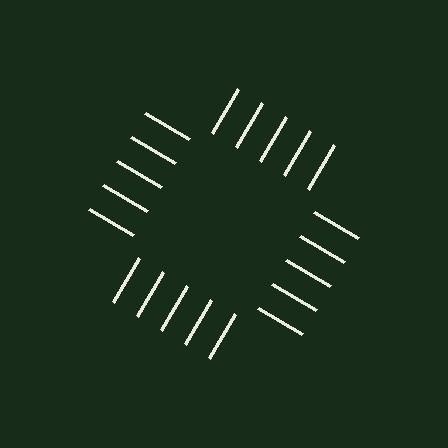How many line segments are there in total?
20 — 5 along each of the 4 edges.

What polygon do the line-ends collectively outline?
An illusory square — the line segments terminate on its edges but no continuous stroke is drawn.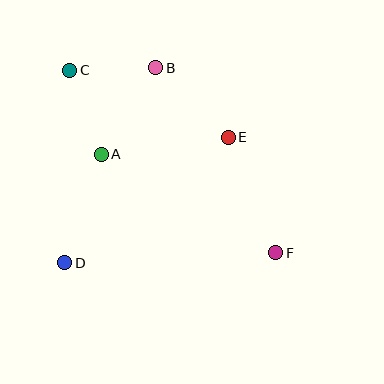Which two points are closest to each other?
Points B and C are closest to each other.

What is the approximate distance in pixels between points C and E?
The distance between C and E is approximately 172 pixels.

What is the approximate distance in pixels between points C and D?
The distance between C and D is approximately 193 pixels.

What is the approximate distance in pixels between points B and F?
The distance between B and F is approximately 220 pixels.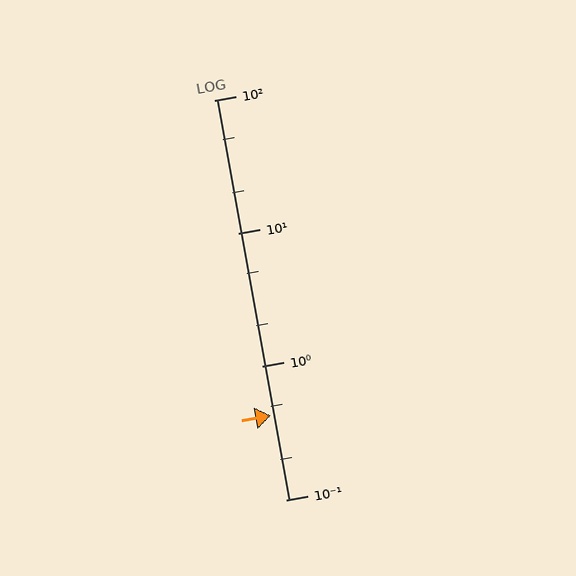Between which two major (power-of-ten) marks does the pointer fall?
The pointer is between 0.1 and 1.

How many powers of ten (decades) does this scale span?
The scale spans 3 decades, from 0.1 to 100.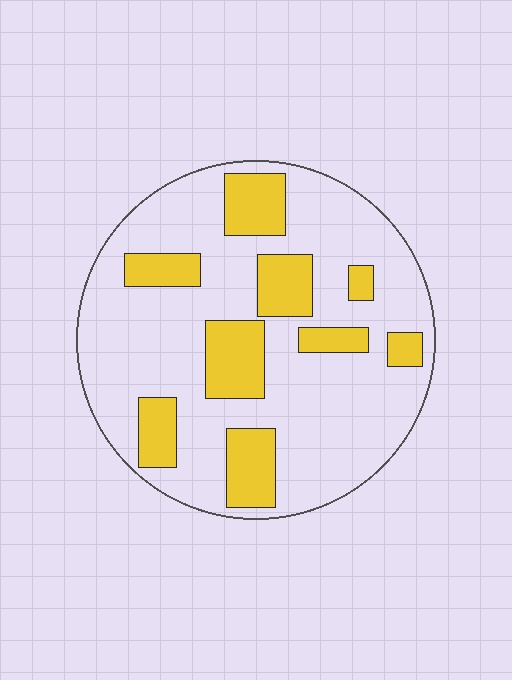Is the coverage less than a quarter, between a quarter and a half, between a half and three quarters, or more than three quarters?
Between a quarter and a half.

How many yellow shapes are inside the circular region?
9.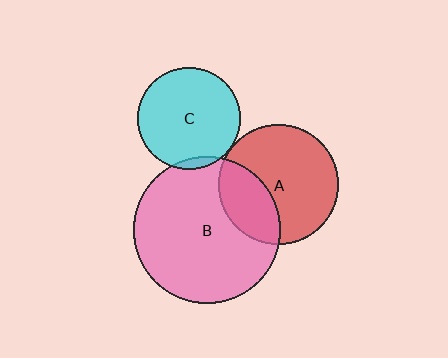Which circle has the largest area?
Circle B (pink).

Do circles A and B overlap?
Yes.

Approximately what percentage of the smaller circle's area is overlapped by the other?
Approximately 30%.